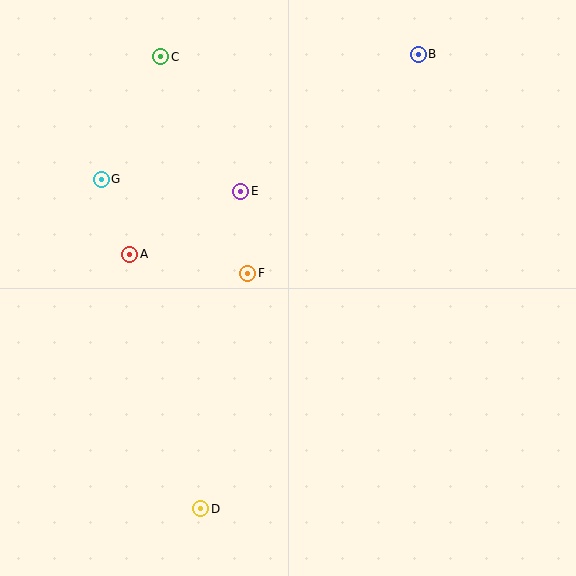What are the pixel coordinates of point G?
Point G is at (101, 179).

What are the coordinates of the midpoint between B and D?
The midpoint between B and D is at (309, 281).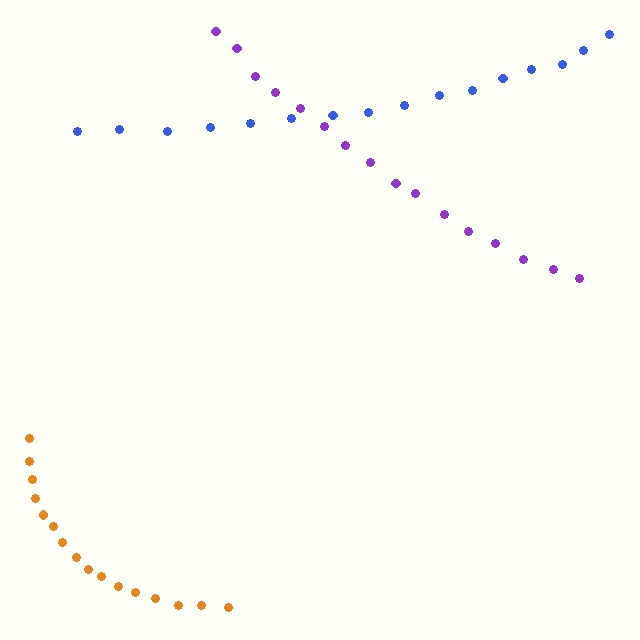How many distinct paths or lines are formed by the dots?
There are 3 distinct paths.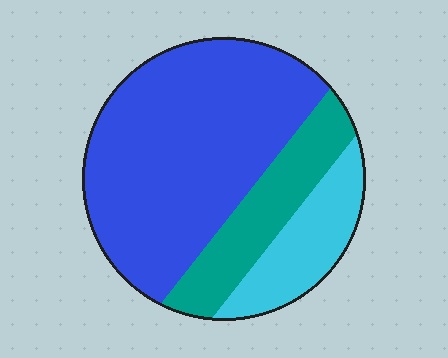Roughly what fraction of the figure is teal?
Teal takes up less than a quarter of the figure.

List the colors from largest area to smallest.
From largest to smallest: blue, teal, cyan.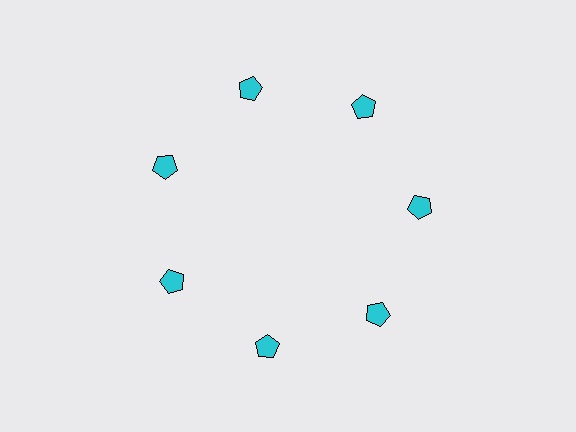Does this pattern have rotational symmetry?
Yes, this pattern has 7-fold rotational symmetry. It looks the same after rotating 51 degrees around the center.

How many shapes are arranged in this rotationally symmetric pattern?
There are 7 shapes, arranged in 7 groups of 1.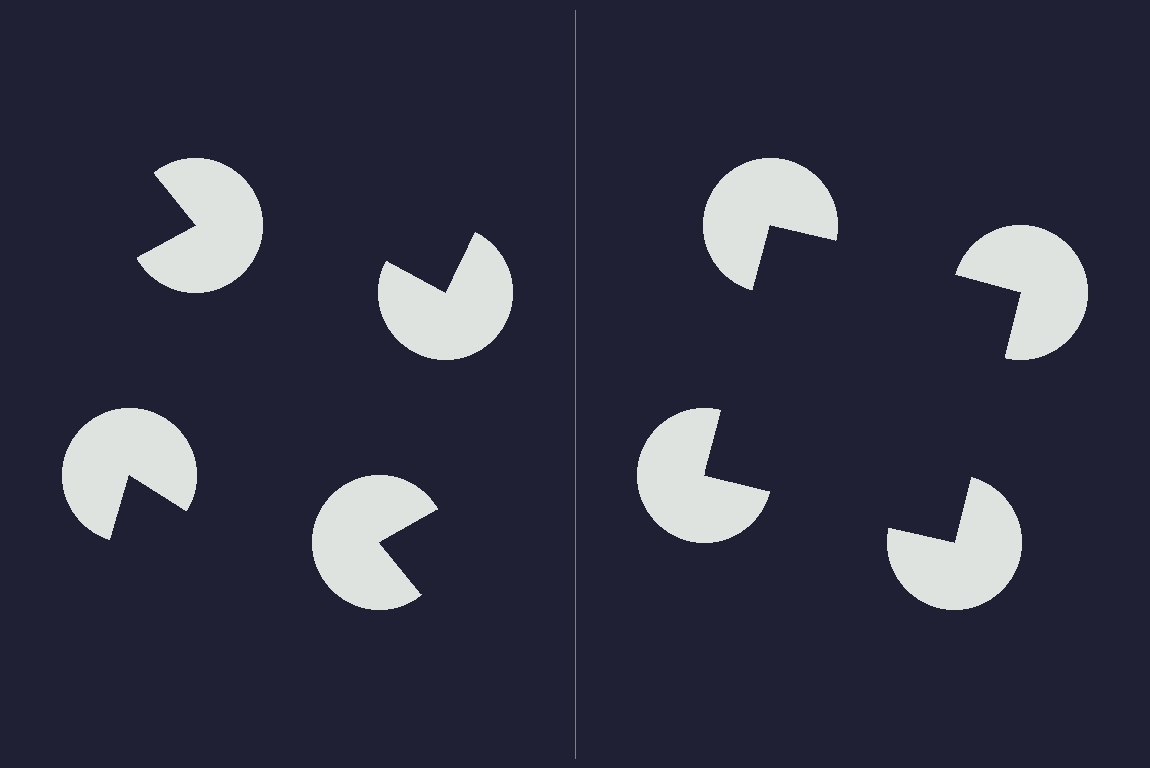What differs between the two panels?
The pac-man discs are positioned identically on both sides; only the wedge orientations differ. On the right they align to a square; on the left they are misaligned.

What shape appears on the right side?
An illusory square.